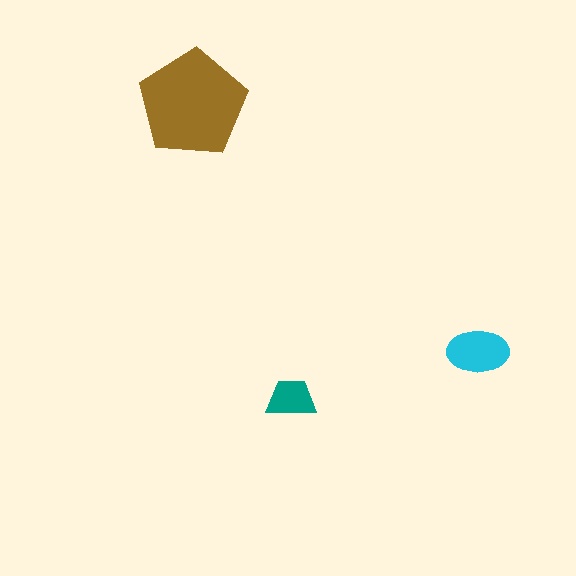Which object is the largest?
The brown pentagon.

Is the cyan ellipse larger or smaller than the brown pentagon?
Smaller.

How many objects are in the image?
There are 3 objects in the image.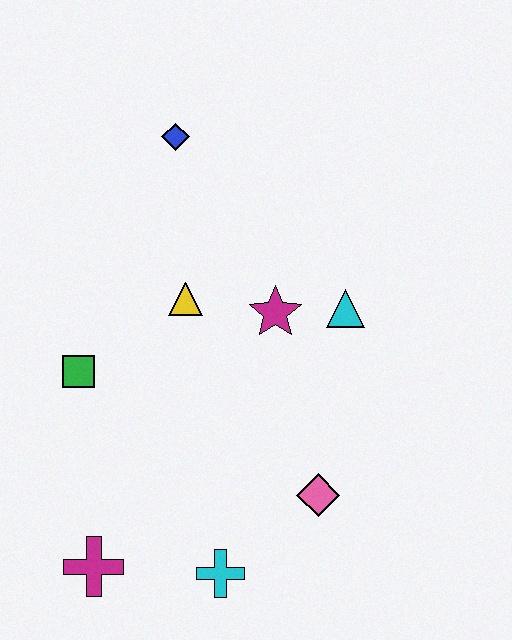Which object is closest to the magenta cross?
The cyan cross is closest to the magenta cross.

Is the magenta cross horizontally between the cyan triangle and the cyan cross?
No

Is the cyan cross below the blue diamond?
Yes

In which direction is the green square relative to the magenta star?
The green square is to the left of the magenta star.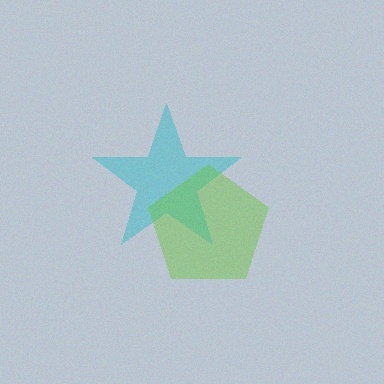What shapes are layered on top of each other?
The layered shapes are: a cyan star, a lime pentagon.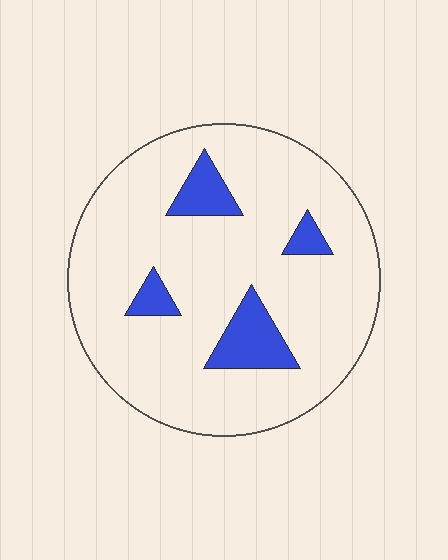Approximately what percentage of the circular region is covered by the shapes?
Approximately 10%.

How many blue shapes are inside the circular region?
4.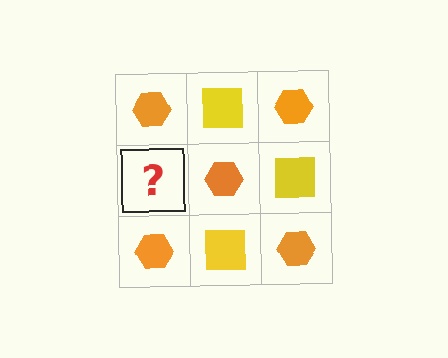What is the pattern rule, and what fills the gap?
The rule is that it alternates orange hexagon and yellow square in a checkerboard pattern. The gap should be filled with a yellow square.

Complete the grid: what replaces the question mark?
The question mark should be replaced with a yellow square.